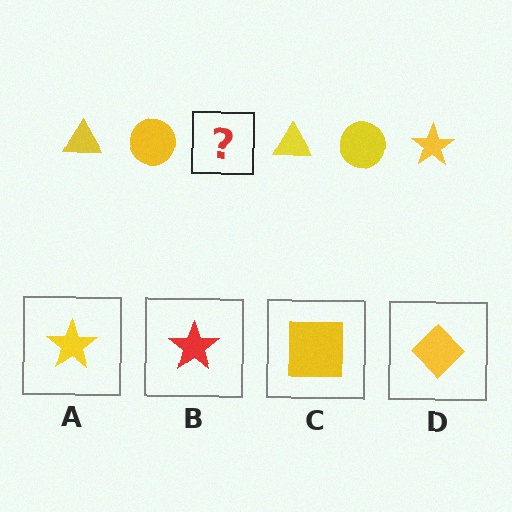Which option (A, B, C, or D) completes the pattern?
A.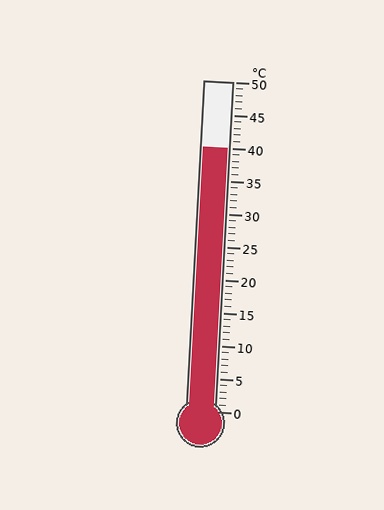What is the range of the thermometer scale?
The thermometer scale ranges from 0°C to 50°C.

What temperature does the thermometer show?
The thermometer shows approximately 40°C.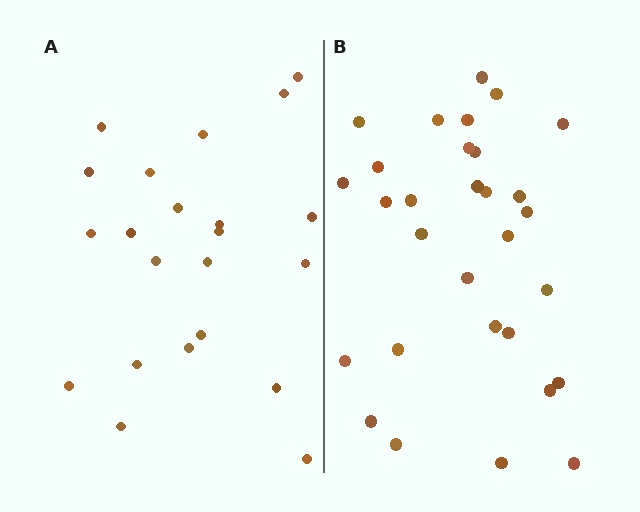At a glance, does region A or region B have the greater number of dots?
Region B (the right region) has more dots.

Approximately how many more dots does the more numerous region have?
Region B has roughly 8 or so more dots than region A.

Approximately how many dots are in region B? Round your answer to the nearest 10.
About 30 dots.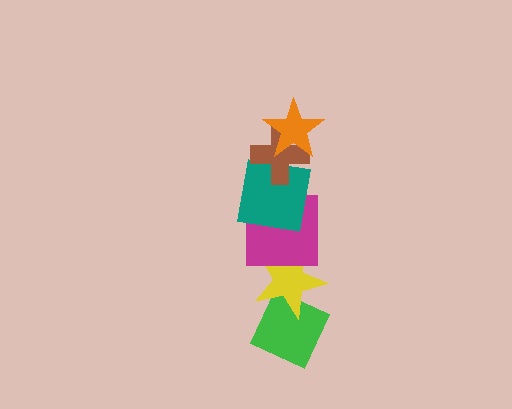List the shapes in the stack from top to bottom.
From top to bottom: the orange star, the brown cross, the teal square, the magenta square, the yellow star, the green diamond.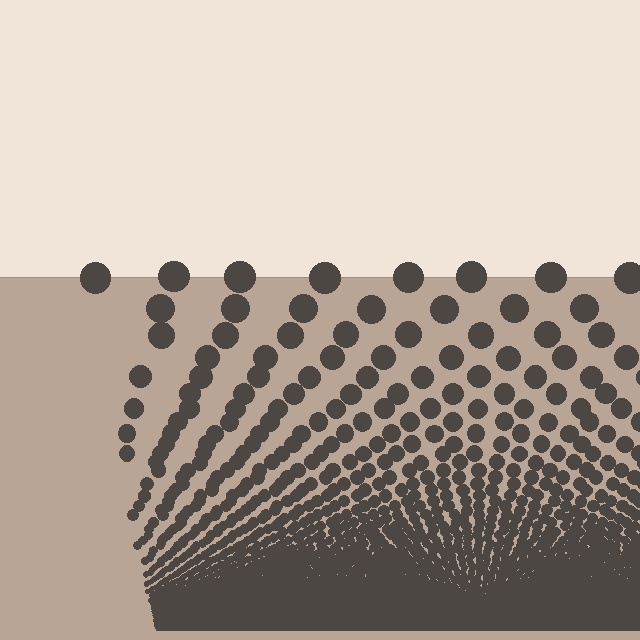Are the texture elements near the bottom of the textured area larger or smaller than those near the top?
Smaller. The gradient is inverted — elements near the bottom are smaller and denser.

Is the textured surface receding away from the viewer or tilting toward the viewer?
The surface appears to tilt toward the viewer. Texture elements get larger and sparser toward the top.